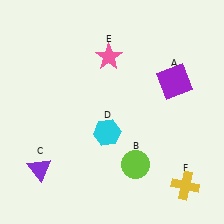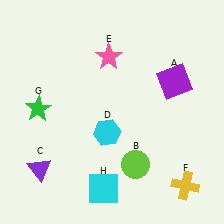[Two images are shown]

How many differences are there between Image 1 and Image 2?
There are 2 differences between the two images.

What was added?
A green star (G), a cyan square (H) were added in Image 2.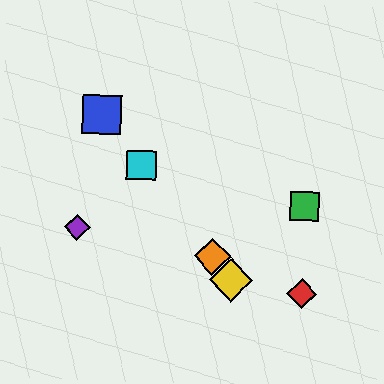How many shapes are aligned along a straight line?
4 shapes (the blue square, the yellow diamond, the orange diamond, the cyan square) are aligned along a straight line.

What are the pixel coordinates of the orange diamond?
The orange diamond is at (213, 257).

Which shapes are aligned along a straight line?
The blue square, the yellow diamond, the orange diamond, the cyan square are aligned along a straight line.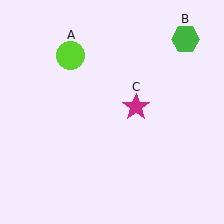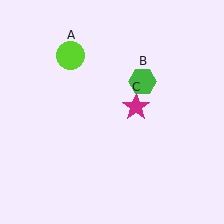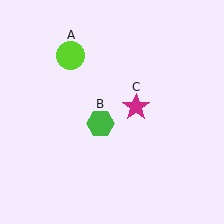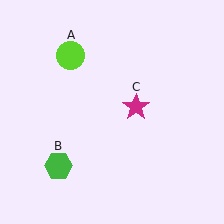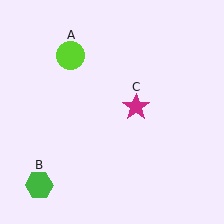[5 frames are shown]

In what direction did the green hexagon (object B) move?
The green hexagon (object B) moved down and to the left.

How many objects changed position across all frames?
1 object changed position: green hexagon (object B).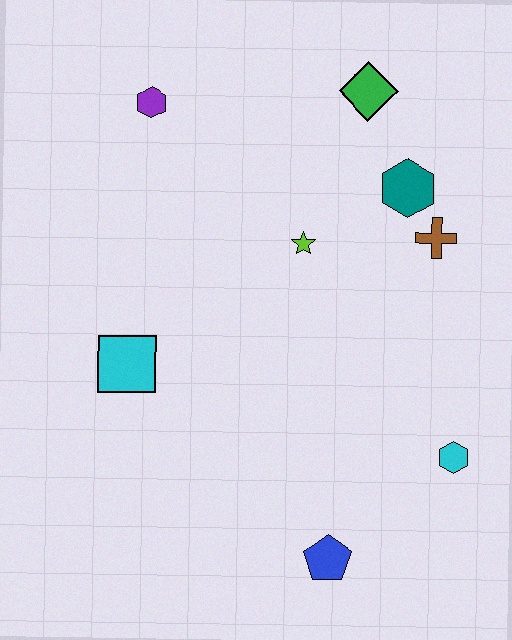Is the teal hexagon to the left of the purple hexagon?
No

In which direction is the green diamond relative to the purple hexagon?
The green diamond is to the right of the purple hexagon.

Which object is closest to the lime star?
The teal hexagon is closest to the lime star.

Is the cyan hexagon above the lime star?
No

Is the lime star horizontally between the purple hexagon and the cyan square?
No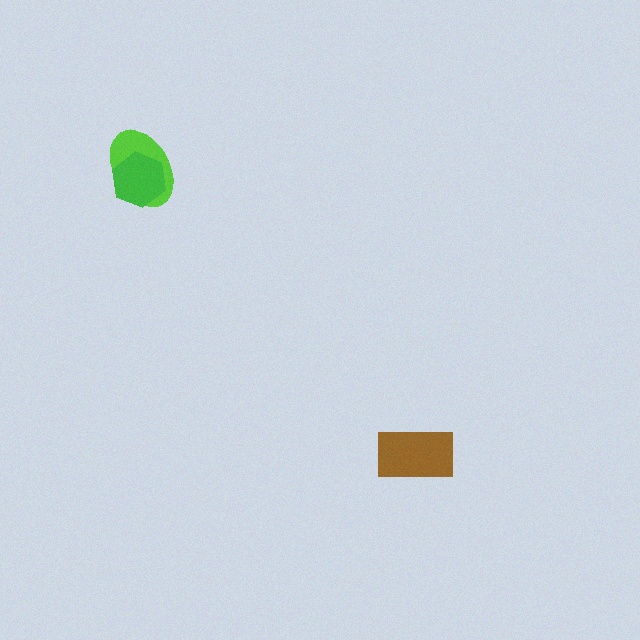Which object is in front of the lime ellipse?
The green hexagon is in front of the lime ellipse.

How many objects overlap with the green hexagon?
1 object overlaps with the green hexagon.